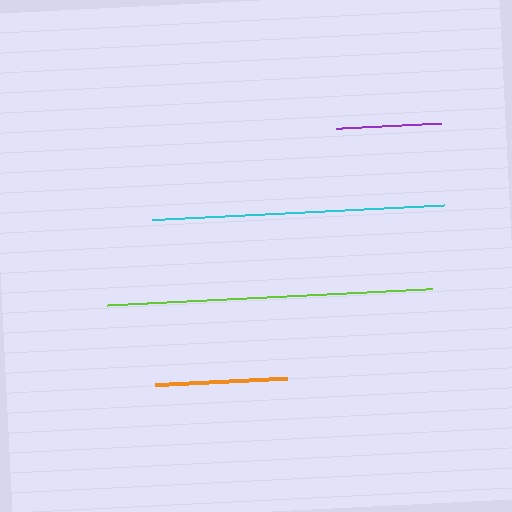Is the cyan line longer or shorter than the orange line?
The cyan line is longer than the orange line.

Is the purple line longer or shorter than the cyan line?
The cyan line is longer than the purple line.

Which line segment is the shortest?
The purple line is the shortest at approximately 105 pixels.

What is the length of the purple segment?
The purple segment is approximately 105 pixels long.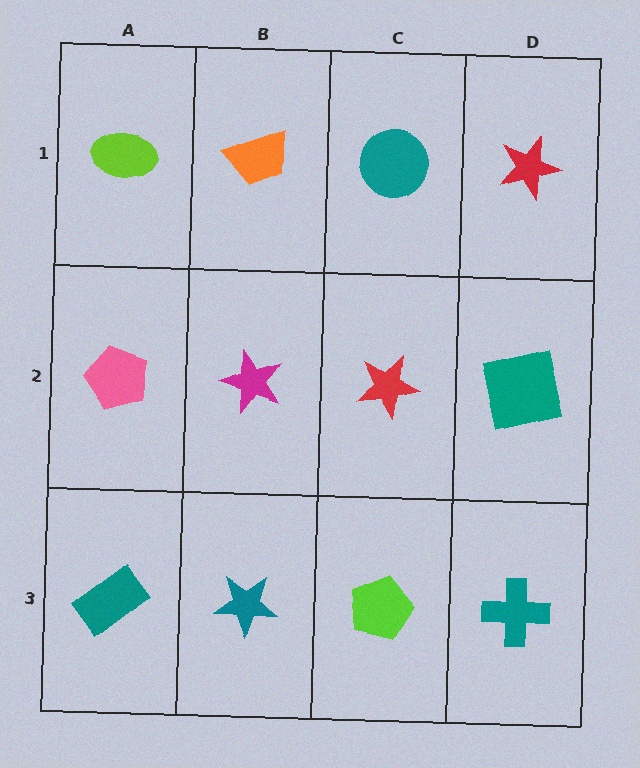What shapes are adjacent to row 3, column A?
A pink pentagon (row 2, column A), a teal star (row 3, column B).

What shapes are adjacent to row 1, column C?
A red star (row 2, column C), an orange trapezoid (row 1, column B), a red star (row 1, column D).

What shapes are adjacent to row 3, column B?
A magenta star (row 2, column B), a teal rectangle (row 3, column A), a lime pentagon (row 3, column C).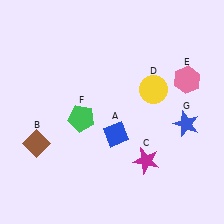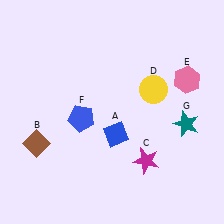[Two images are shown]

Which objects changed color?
F changed from green to blue. G changed from blue to teal.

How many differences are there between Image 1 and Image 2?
There are 2 differences between the two images.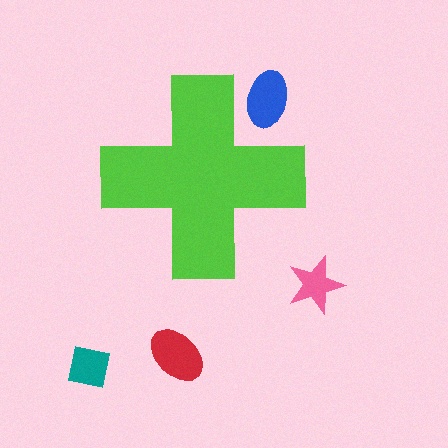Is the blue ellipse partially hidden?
Yes, the blue ellipse is partially hidden behind the lime cross.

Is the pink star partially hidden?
No, the pink star is fully visible.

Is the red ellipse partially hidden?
No, the red ellipse is fully visible.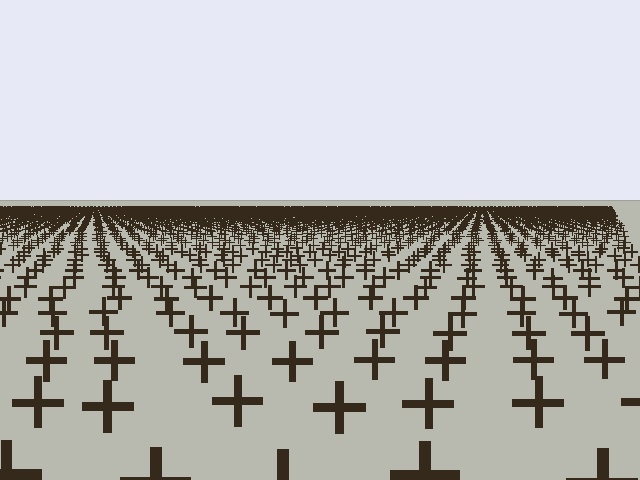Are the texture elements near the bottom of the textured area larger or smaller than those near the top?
Larger. Near the bottom, elements are closer to the viewer and appear at a bigger on-screen size.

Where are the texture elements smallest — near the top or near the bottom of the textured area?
Near the top.